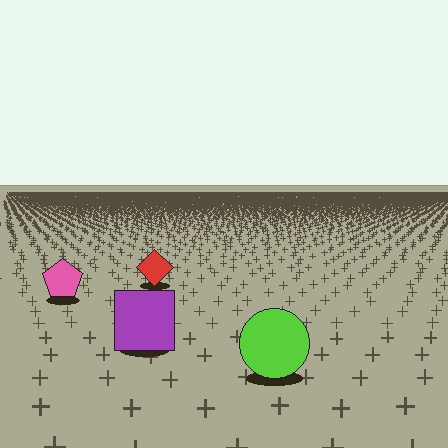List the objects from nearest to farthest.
From nearest to farthest: the lime circle, the purple square, the pink pentagon, the red diamond.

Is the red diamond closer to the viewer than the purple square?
No. The purple square is closer — you can tell from the texture gradient: the ground texture is coarser near it.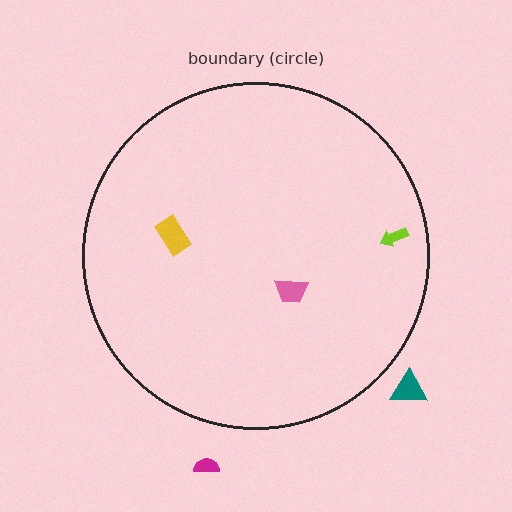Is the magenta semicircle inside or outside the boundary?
Outside.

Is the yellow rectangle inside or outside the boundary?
Inside.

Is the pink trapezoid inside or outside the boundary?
Inside.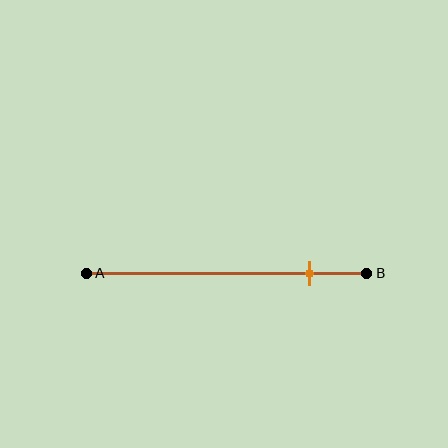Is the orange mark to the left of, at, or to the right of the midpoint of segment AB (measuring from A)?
The orange mark is to the right of the midpoint of segment AB.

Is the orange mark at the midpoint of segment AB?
No, the mark is at about 80% from A, not at the 50% midpoint.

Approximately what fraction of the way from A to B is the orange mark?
The orange mark is approximately 80% of the way from A to B.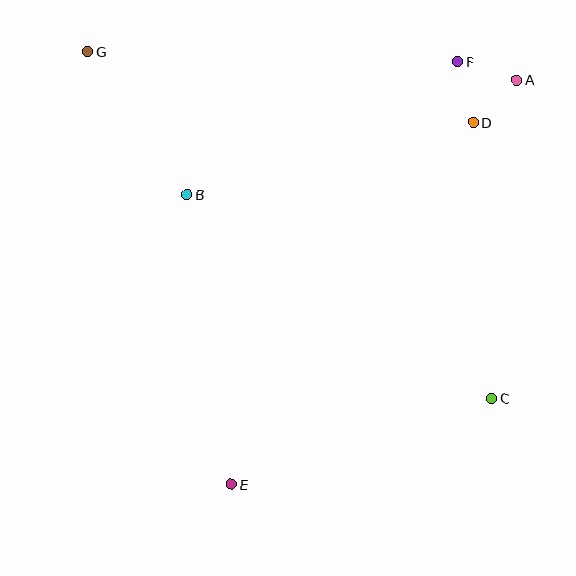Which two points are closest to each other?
Points A and D are closest to each other.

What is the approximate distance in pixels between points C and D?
The distance between C and D is approximately 276 pixels.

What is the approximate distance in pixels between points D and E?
The distance between D and E is approximately 435 pixels.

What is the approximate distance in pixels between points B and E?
The distance between B and E is approximately 294 pixels.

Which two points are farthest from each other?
Points C and G are farthest from each other.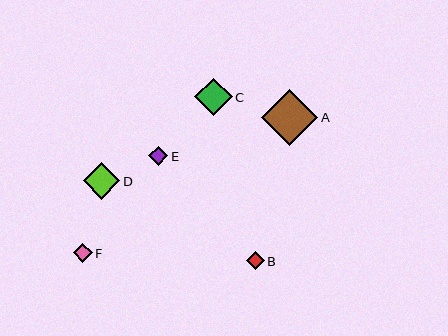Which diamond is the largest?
Diamond A is the largest with a size of approximately 56 pixels.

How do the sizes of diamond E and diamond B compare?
Diamond E and diamond B are approximately the same size.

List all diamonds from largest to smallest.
From largest to smallest: A, C, D, E, F, B.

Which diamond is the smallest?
Diamond B is the smallest with a size of approximately 18 pixels.